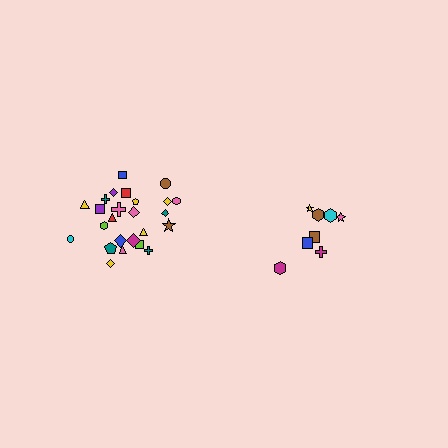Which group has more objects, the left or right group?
The left group.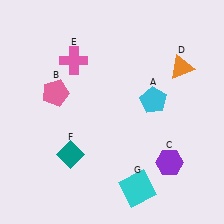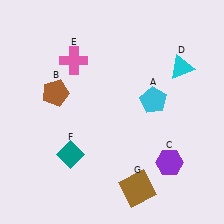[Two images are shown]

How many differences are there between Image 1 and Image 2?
There are 3 differences between the two images.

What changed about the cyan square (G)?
In Image 1, G is cyan. In Image 2, it changed to brown.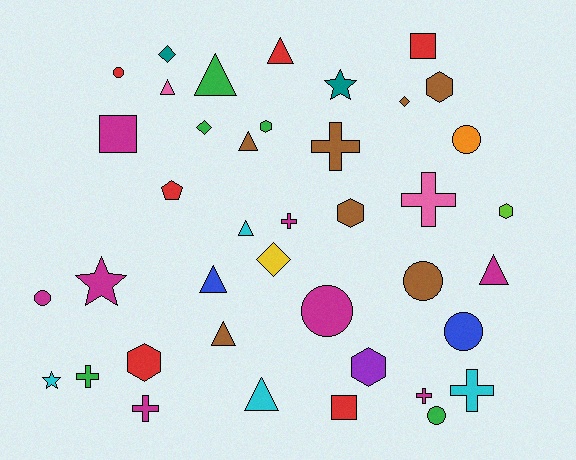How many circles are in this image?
There are 7 circles.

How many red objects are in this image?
There are 6 red objects.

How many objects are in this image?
There are 40 objects.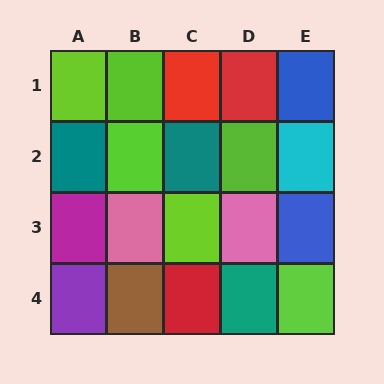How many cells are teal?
3 cells are teal.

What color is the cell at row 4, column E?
Lime.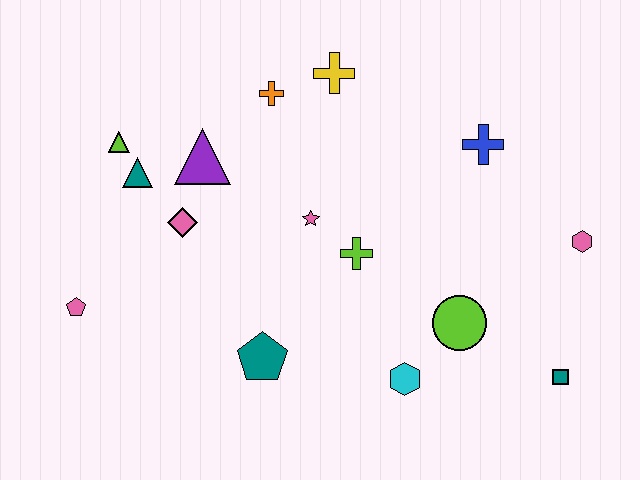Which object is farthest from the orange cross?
The teal square is farthest from the orange cross.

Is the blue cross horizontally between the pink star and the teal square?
Yes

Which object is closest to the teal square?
The lime circle is closest to the teal square.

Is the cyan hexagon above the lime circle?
No